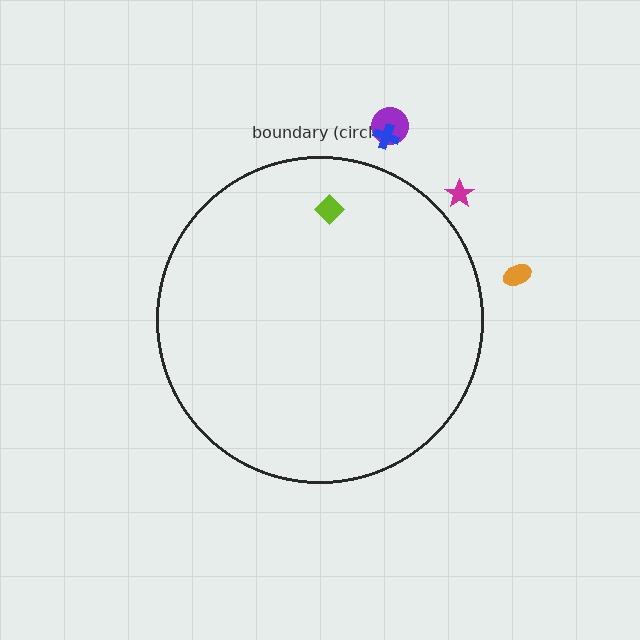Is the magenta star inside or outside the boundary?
Outside.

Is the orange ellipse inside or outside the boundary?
Outside.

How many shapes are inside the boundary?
1 inside, 4 outside.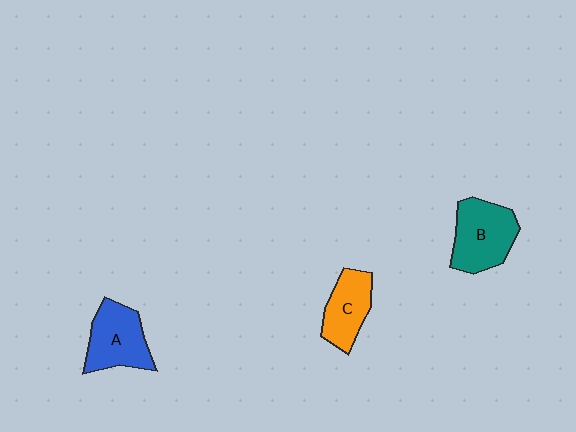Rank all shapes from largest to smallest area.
From largest to smallest: B (teal), A (blue), C (orange).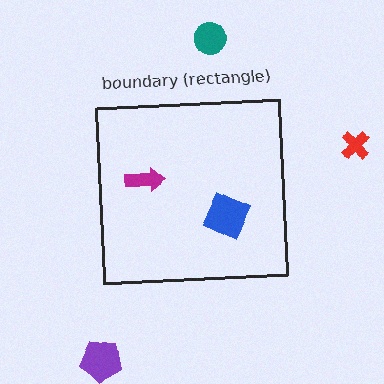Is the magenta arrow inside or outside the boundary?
Inside.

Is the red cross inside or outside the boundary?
Outside.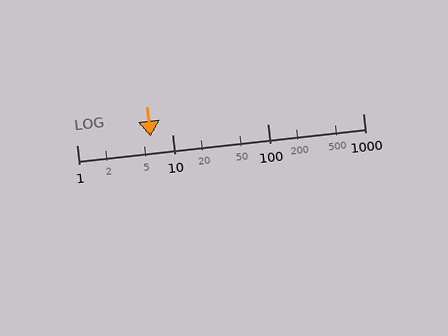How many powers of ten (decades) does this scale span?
The scale spans 3 decades, from 1 to 1000.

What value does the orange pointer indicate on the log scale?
The pointer indicates approximately 5.9.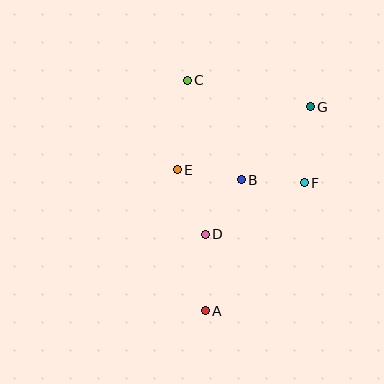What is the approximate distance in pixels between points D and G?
The distance between D and G is approximately 165 pixels.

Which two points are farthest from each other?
Points A and C are farthest from each other.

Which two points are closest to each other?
Points B and F are closest to each other.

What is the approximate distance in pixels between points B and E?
The distance between B and E is approximately 65 pixels.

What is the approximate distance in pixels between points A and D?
The distance between A and D is approximately 77 pixels.